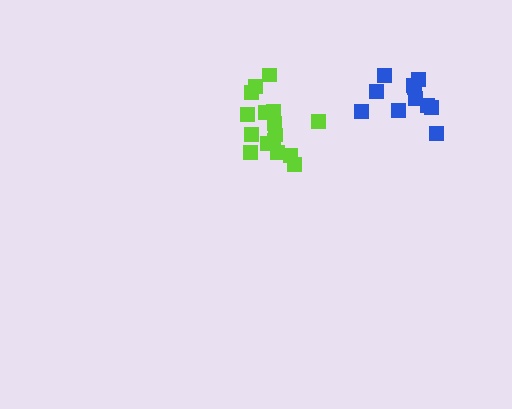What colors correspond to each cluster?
The clusters are colored: blue, lime.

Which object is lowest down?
The lime cluster is bottommost.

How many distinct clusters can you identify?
There are 2 distinct clusters.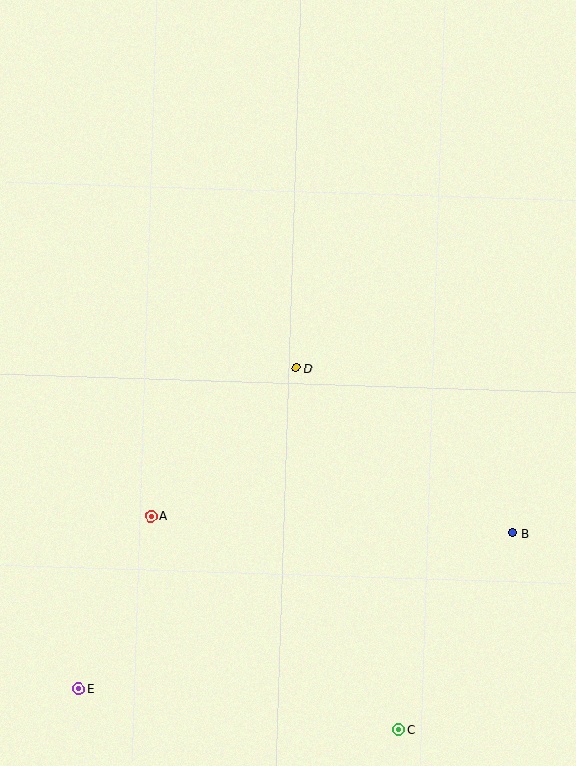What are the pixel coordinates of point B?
Point B is at (513, 533).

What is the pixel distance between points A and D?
The distance between A and D is 207 pixels.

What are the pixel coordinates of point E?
Point E is at (79, 689).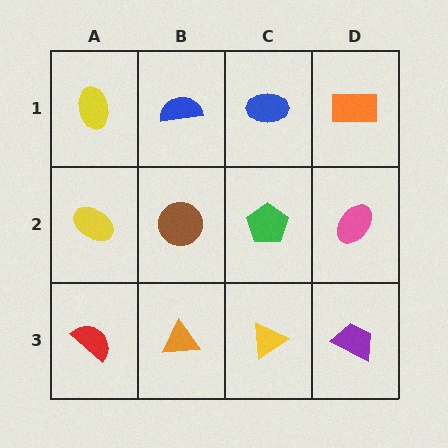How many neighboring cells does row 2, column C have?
4.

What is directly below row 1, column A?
A yellow ellipse.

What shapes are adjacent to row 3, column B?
A brown circle (row 2, column B), a red semicircle (row 3, column A), a yellow triangle (row 3, column C).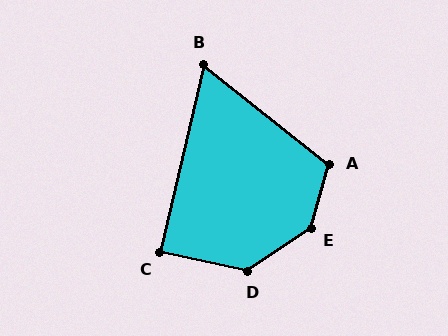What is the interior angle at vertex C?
Approximately 89 degrees (approximately right).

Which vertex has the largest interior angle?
E, at approximately 140 degrees.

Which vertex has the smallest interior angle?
B, at approximately 65 degrees.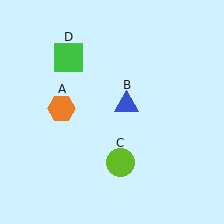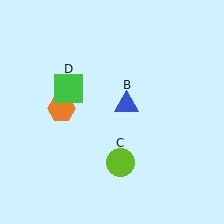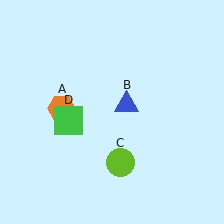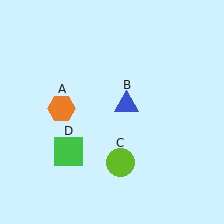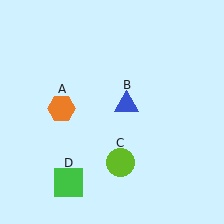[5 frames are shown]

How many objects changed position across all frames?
1 object changed position: green square (object D).